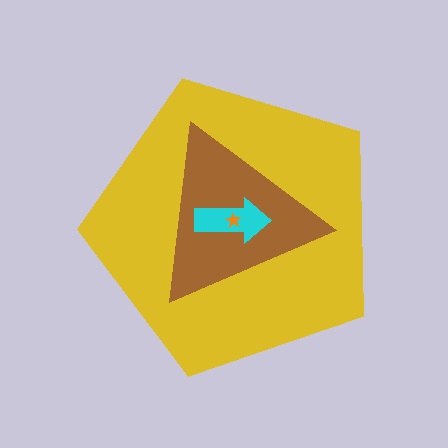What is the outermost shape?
The yellow pentagon.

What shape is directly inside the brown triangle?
The cyan arrow.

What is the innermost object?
The orange star.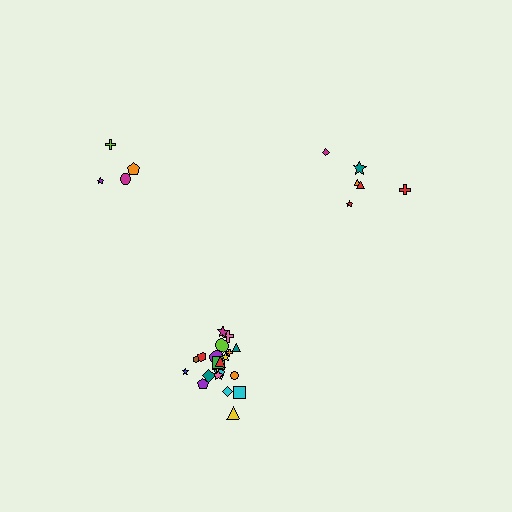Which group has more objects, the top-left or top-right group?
The top-right group.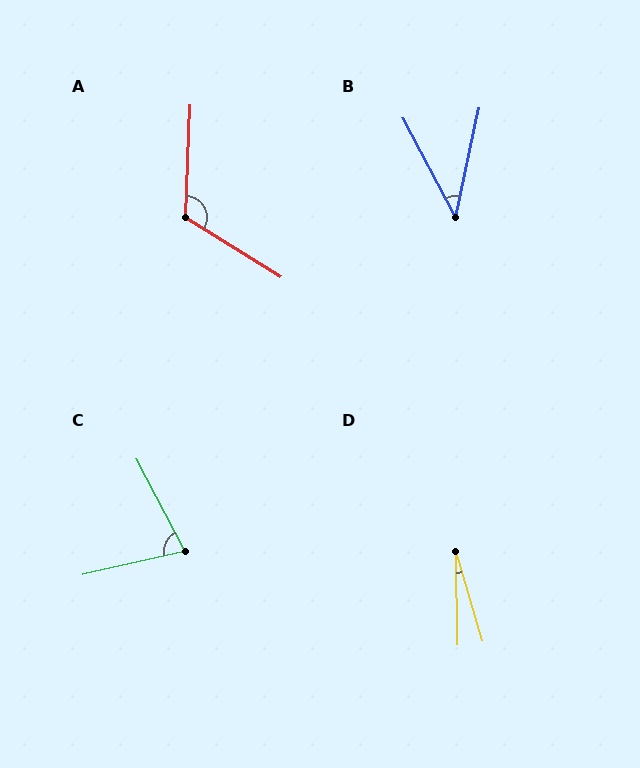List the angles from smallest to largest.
D (16°), B (40°), C (75°), A (119°).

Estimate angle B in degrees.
Approximately 40 degrees.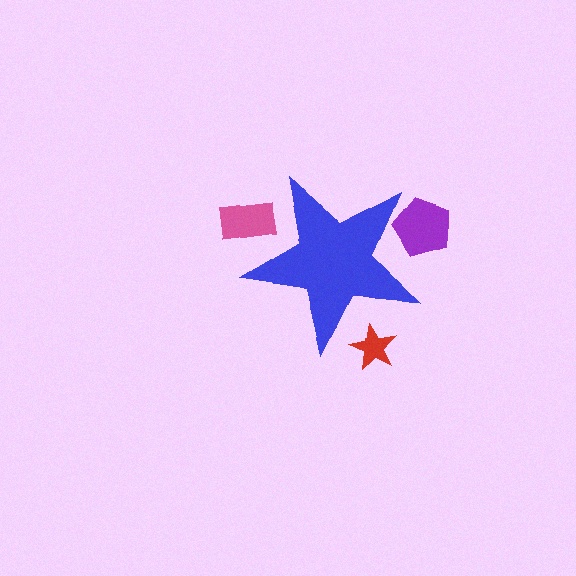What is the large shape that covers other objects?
A blue star.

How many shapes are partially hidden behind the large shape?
3 shapes are partially hidden.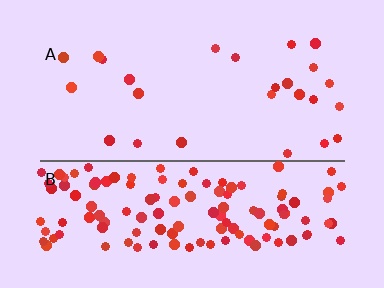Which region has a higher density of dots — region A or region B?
B (the bottom).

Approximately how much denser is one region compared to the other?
Approximately 5.2× — region B over region A.